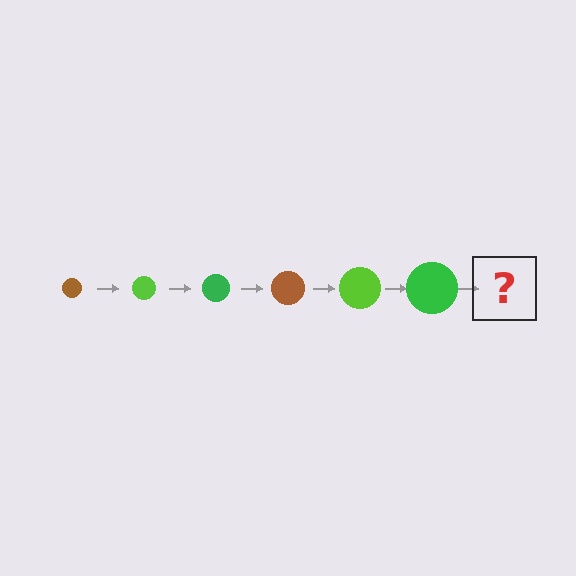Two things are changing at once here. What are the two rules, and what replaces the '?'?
The two rules are that the circle grows larger each step and the color cycles through brown, lime, and green. The '?' should be a brown circle, larger than the previous one.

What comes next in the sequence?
The next element should be a brown circle, larger than the previous one.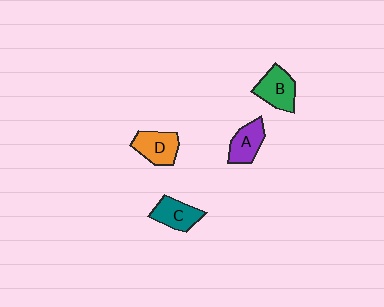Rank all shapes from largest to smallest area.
From largest to smallest: B (green), D (orange), C (teal), A (purple).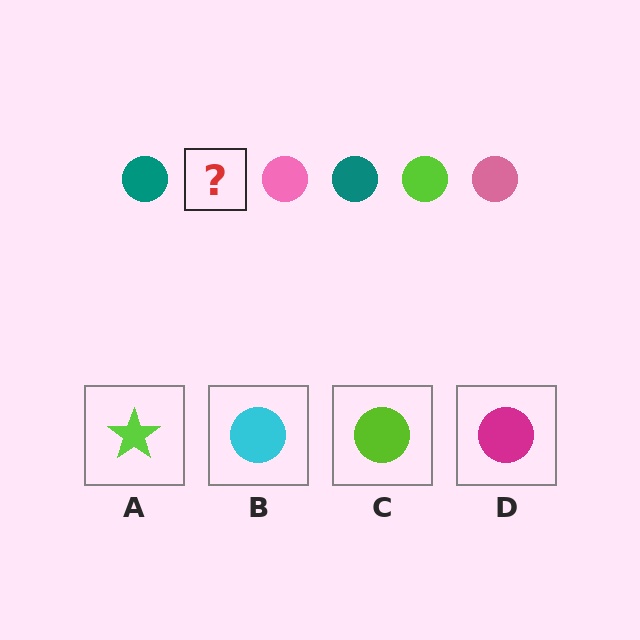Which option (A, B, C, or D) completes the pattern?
C.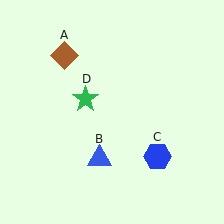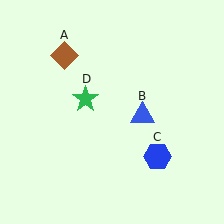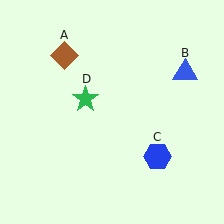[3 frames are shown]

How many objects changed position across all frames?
1 object changed position: blue triangle (object B).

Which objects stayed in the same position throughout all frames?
Brown diamond (object A) and blue hexagon (object C) and green star (object D) remained stationary.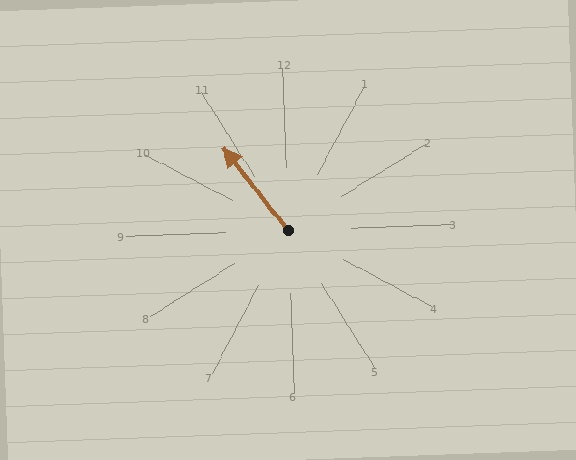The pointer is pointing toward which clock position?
Roughly 11 o'clock.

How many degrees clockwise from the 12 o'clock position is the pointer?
Approximately 324 degrees.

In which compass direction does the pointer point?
Northwest.